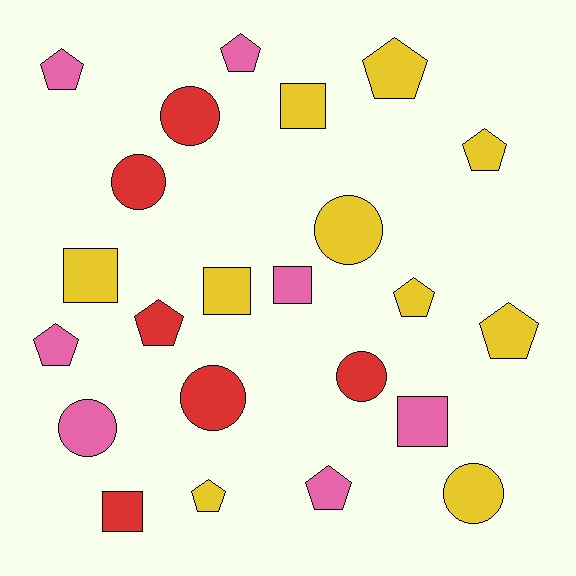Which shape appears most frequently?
Pentagon, with 10 objects.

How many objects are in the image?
There are 23 objects.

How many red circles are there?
There are 4 red circles.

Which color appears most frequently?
Yellow, with 10 objects.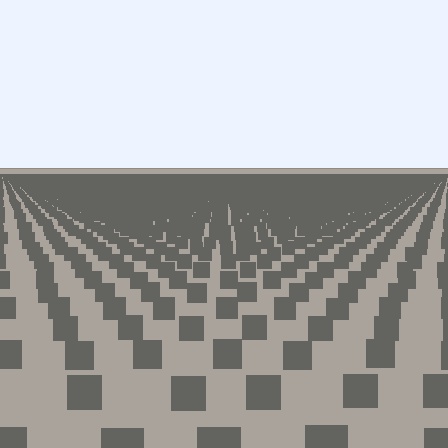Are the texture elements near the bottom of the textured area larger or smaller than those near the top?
Larger. Near the bottom, elements are closer to the viewer and appear at a bigger on-screen size.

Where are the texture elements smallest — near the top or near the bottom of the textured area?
Near the top.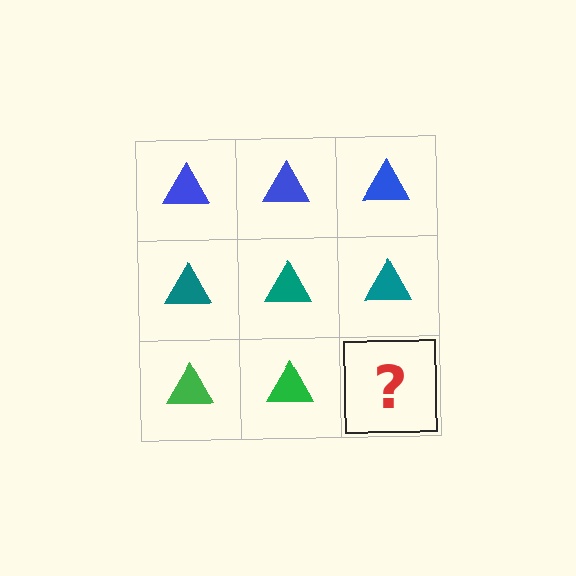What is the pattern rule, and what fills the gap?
The rule is that each row has a consistent color. The gap should be filled with a green triangle.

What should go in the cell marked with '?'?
The missing cell should contain a green triangle.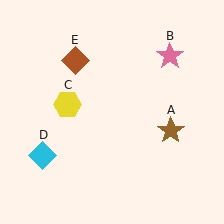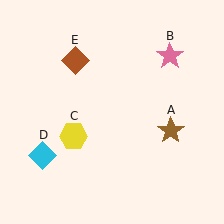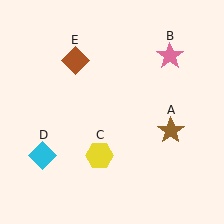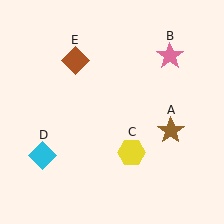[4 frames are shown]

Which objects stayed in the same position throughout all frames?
Brown star (object A) and pink star (object B) and cyan diamond (object D) and brown diamond (object E) remained stationary.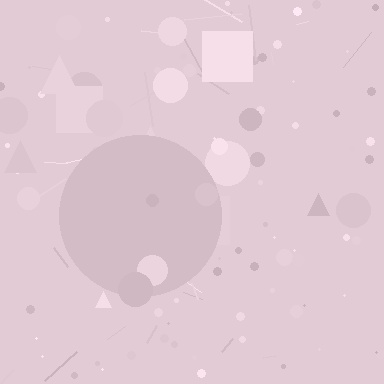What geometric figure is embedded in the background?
A circle is embedded in the background.